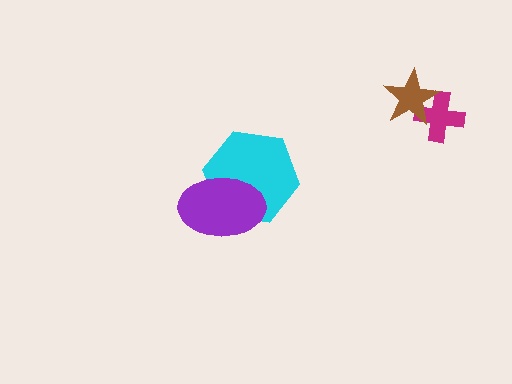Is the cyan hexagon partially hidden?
Yes, it is partially covered by another shape.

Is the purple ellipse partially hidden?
No, no other shape covers it.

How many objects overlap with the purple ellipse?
1 object overlaps with the purple ellipse.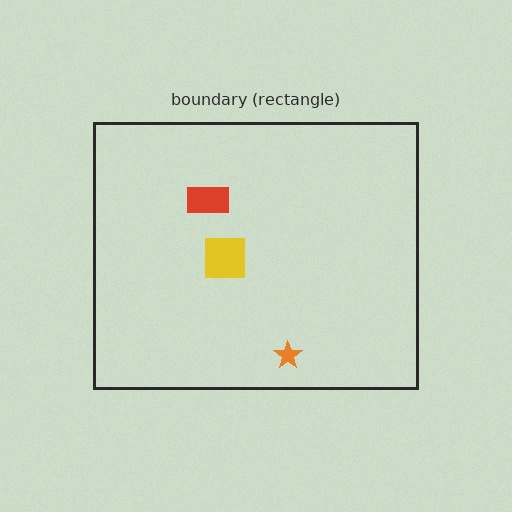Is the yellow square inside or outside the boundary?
Inside.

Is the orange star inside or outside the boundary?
Inside.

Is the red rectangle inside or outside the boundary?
Inside.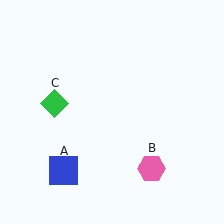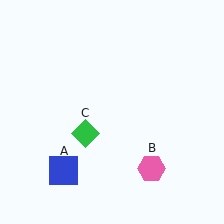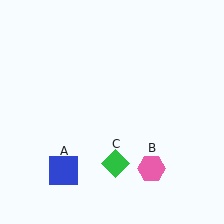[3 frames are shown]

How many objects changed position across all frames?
1 object changed position: green diamond (object C).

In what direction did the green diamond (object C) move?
The green diamond (object C) moved down and to the right.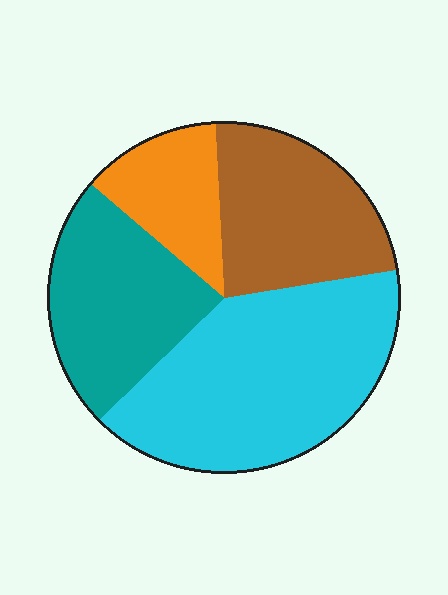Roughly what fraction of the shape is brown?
Brown takes up about one quarter (1/4) of the shape.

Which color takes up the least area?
Orange, at roughly 15%.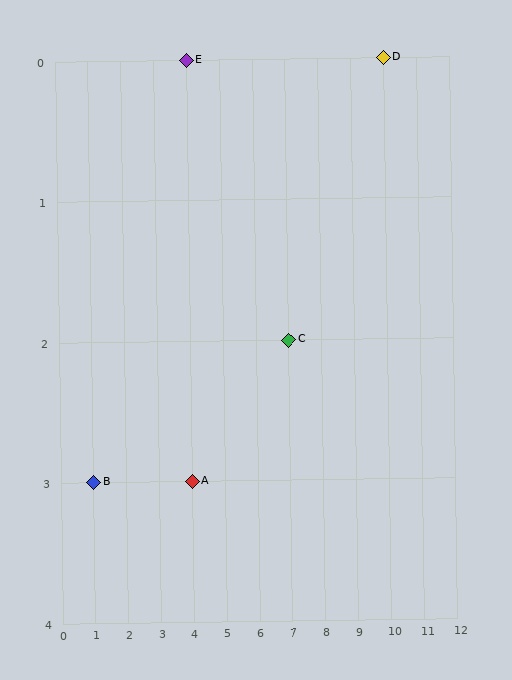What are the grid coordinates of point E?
Point E is at grid coordinates (4, 0).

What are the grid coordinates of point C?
Point C is at grid coordinates (7, 2).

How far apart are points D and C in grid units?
Points D and C are 3 columns and 2 rows apart (about 3.6 grid units diagonally).